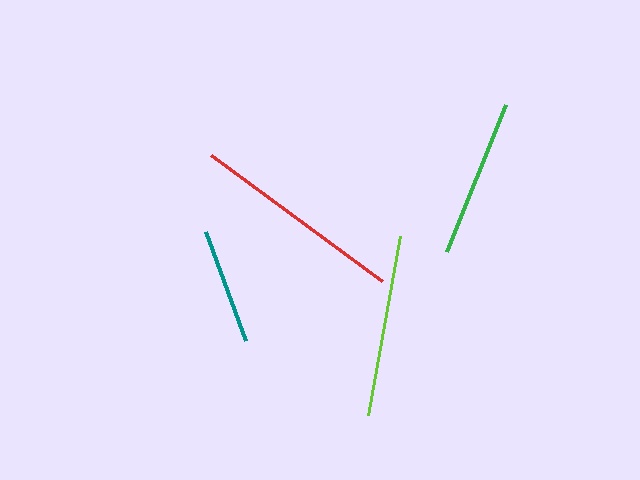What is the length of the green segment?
The green segment is approximately 158 pixels long.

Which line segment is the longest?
The red line is the longest at approximately 212 pixels.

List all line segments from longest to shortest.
From longest to shortest: red, lime, green, teal.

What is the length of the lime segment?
The lime segment is approximately 182 pixels long.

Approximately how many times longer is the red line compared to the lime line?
The red line is approximately 1.2 times the length of the lime line.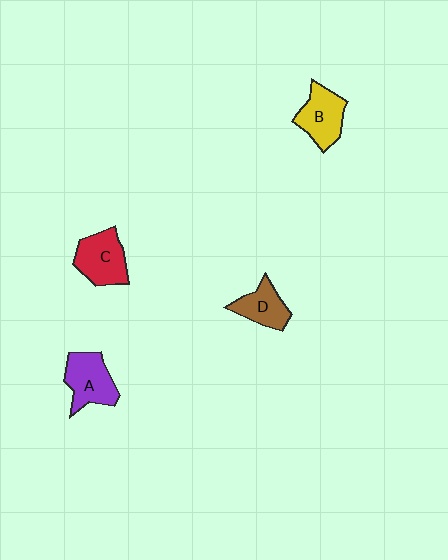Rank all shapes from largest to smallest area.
From largest to smallest: A (purple), C (red), B (yellow), D (brown).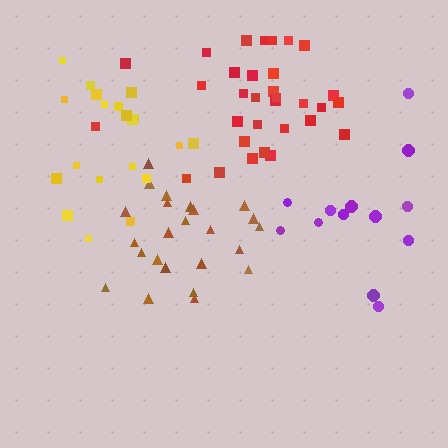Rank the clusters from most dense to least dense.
brown, red, yellow, purple.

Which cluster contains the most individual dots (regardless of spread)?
Red (32).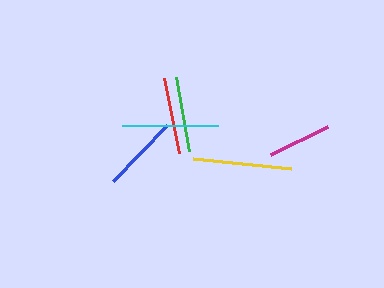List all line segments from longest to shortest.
From longest to shortest: yellow, cyan, blue, red, green, magenta.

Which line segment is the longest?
The yellow line is the longest at approximately 99 pixels.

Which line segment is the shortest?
The magenta line is the shortest at approximately 64 pixels.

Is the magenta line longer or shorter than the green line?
The green line is longer than the magenta line.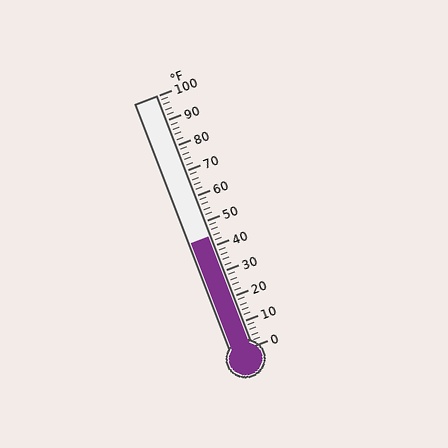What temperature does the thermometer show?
The thermometer shows approximately 44°F.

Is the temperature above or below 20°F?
The temperature is above 20°F.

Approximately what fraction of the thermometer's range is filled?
The thermometer is filled to approximately 45% of its range.